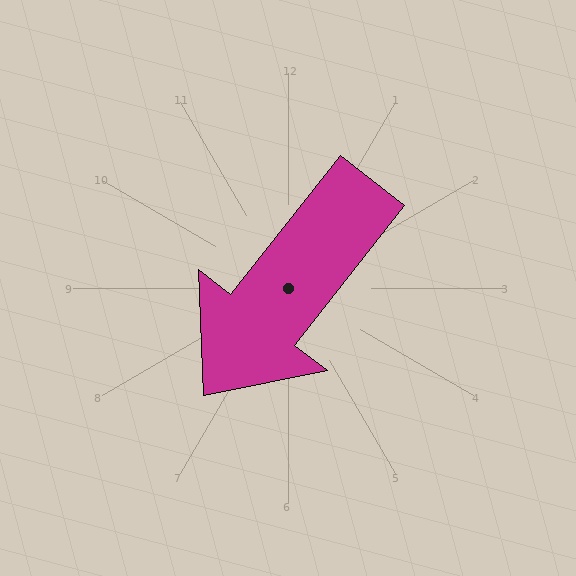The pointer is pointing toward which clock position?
Roughly 7 o'clock.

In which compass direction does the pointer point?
Southwest.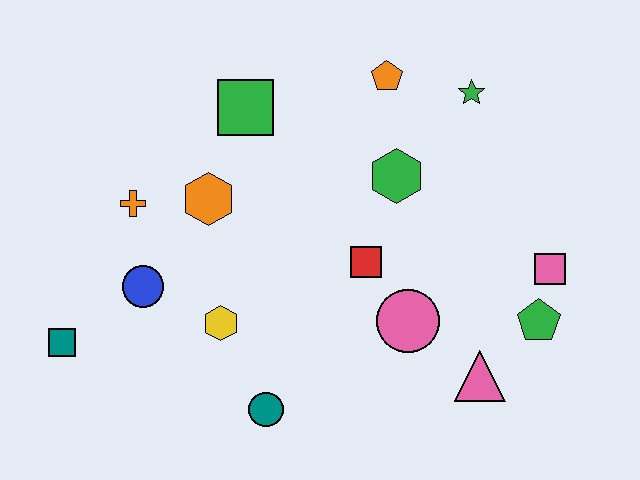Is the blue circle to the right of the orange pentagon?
No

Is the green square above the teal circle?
Yes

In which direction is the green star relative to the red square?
The green star is above the red square.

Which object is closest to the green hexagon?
The red square is closest to the green hexagon.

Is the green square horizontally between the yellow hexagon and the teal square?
No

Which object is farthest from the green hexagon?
The teal square is farthest from the green hexagon.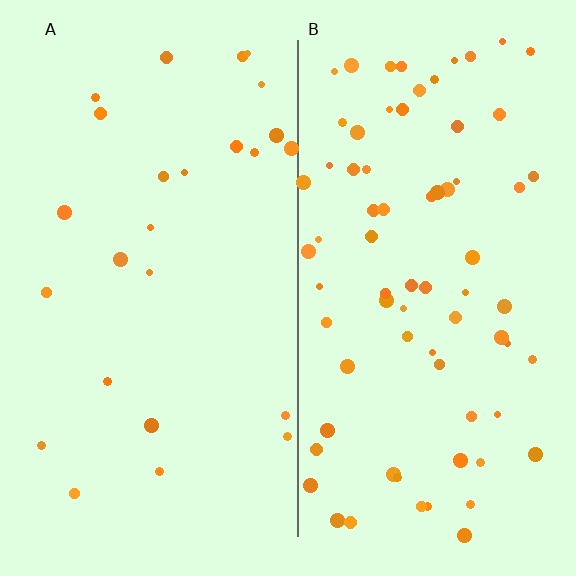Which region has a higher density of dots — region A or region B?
B (the right).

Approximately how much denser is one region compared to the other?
Approximately 2.9× — region B over region A.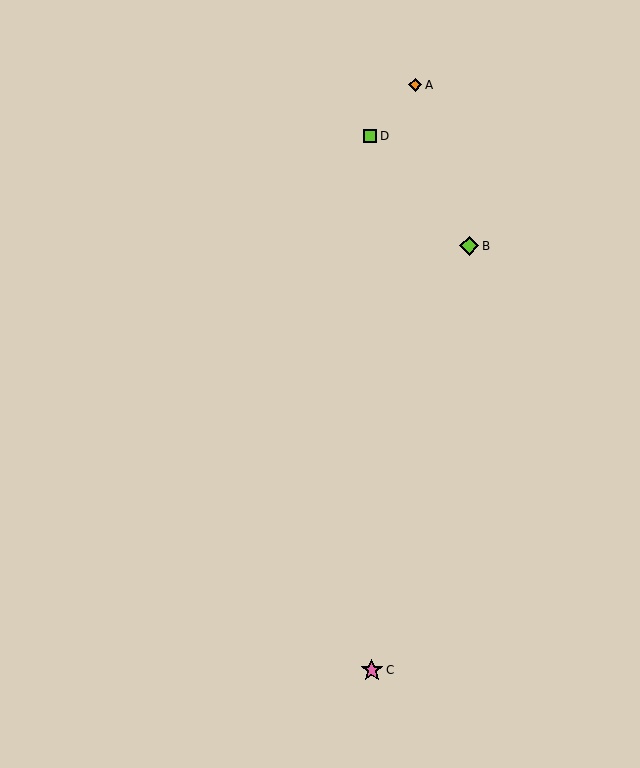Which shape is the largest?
The pink star (labeled C) is the largest.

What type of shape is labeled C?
Shape C is a pink star.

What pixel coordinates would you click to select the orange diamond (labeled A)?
Click at (415, 85) to select the orange diamond A.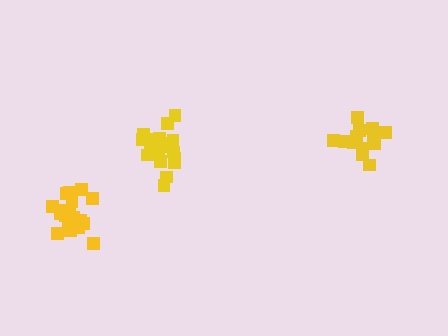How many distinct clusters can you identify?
There are 3 distinct clusters.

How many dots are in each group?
Group 1: 19 dots, Group 2: 14 dots, Group 3: 19 dots (52 total).